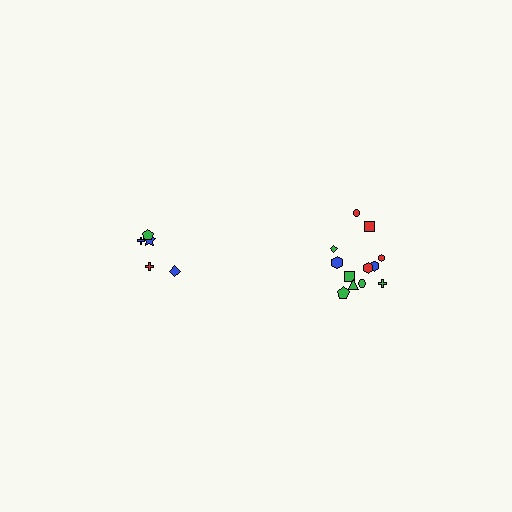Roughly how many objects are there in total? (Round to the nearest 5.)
Roughly 15 objects in total.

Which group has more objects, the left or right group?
The right group.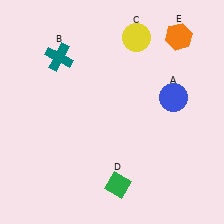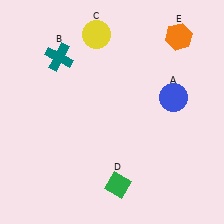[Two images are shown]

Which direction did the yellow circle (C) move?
The yellow circle (C) moved left.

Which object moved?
The yellow circle (C) moved left.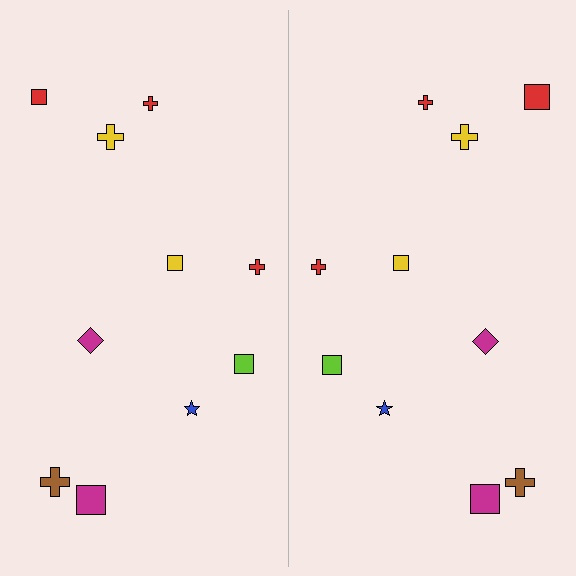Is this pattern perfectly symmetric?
No, the pattern is not perfectly symmetric. The red square on the right side has a different size than its mirror counterpart.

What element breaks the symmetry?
The red square on the right side has a different size than its mirror counterpart.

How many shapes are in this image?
There are 20 shapes in this image.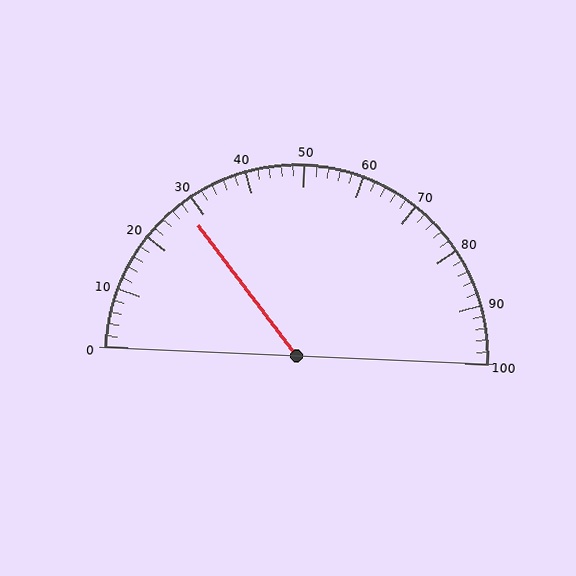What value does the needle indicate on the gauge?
The needle indicates approximately 28.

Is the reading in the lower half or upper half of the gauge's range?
The reading is in the lower half of the range (0 to 100).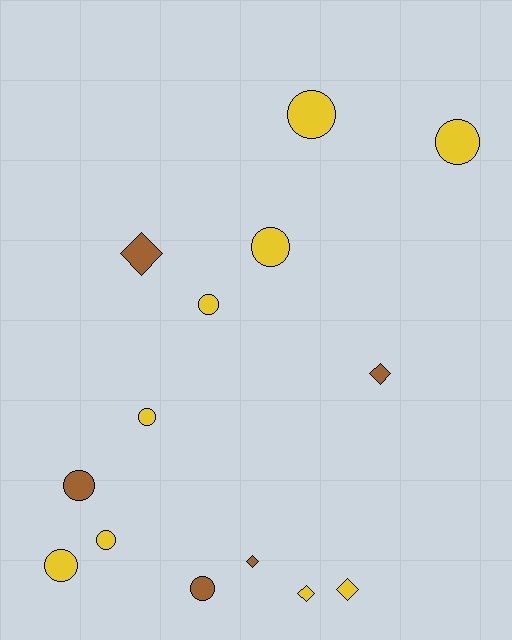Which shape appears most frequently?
Circle, with 9 objects.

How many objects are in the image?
There are 14 objects.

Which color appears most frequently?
Yellow, with 9 objects.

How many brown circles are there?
There are 2 brown circles.